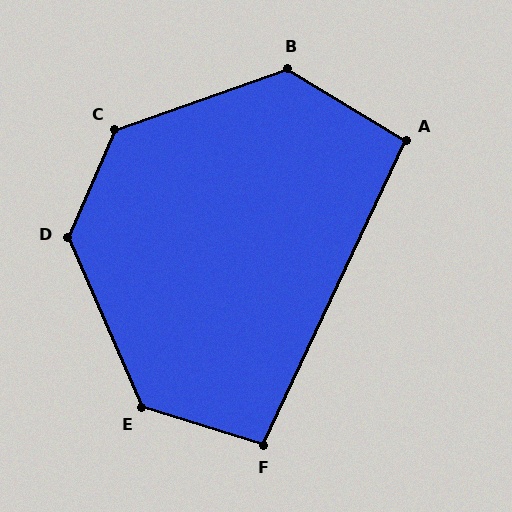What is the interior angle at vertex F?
Approximately 98 degrees (obtuse).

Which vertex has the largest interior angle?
C, at approximately 133 degrees.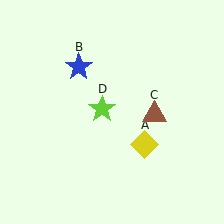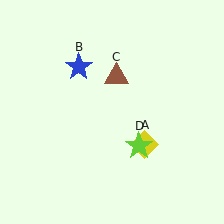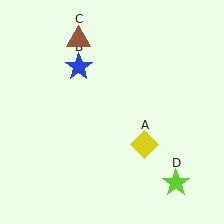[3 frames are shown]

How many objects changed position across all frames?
2 objects changed position: brown triangle (object C), lime star (object D).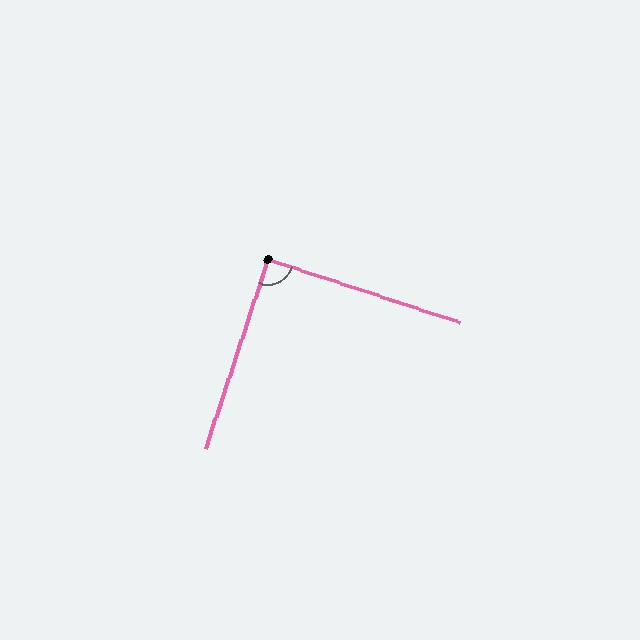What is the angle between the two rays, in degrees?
Approximately 90 degrees.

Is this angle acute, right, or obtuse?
It is approximately a right angle.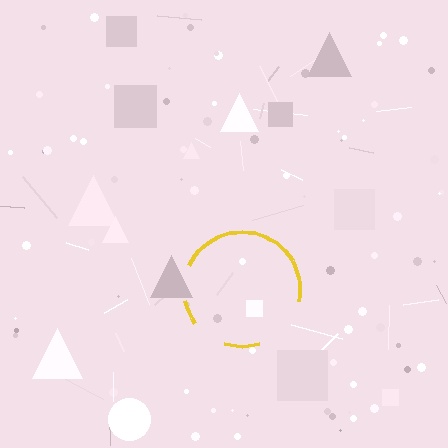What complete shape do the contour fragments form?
The contour fragments form a circle.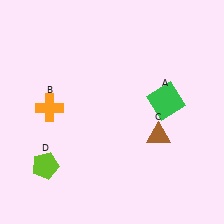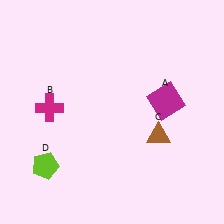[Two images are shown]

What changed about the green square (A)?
In Image 1, A is green. In Image 2, it changed to magenta.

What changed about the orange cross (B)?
In Image 1, B is orange. In Image 2, it changed to magenta.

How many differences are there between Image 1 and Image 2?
There are 2 differences between the two images.